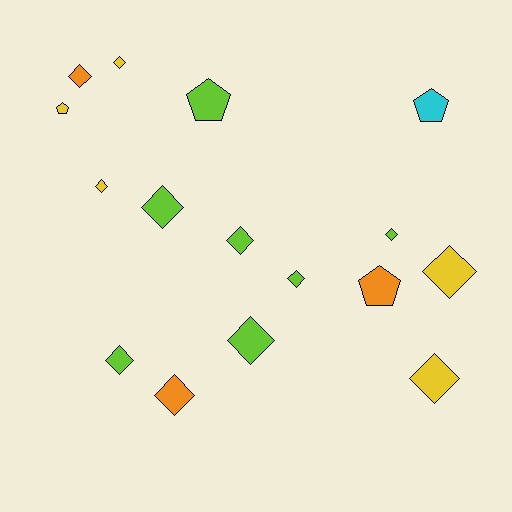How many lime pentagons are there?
There is 1 lime pentagon.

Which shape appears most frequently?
Diamond, with 12 objects.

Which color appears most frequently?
Lime, with 7 objects.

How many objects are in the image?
There are 16 objects.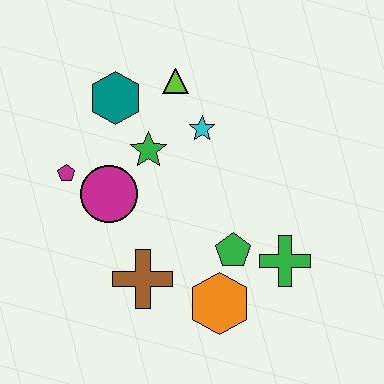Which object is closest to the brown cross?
The orange hexagon is closest to the brown cross.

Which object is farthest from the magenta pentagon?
The green cross is farthest from the magenta pentagon.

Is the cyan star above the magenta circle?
Yes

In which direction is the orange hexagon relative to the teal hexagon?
The orange hexagon is below the teal hexagon.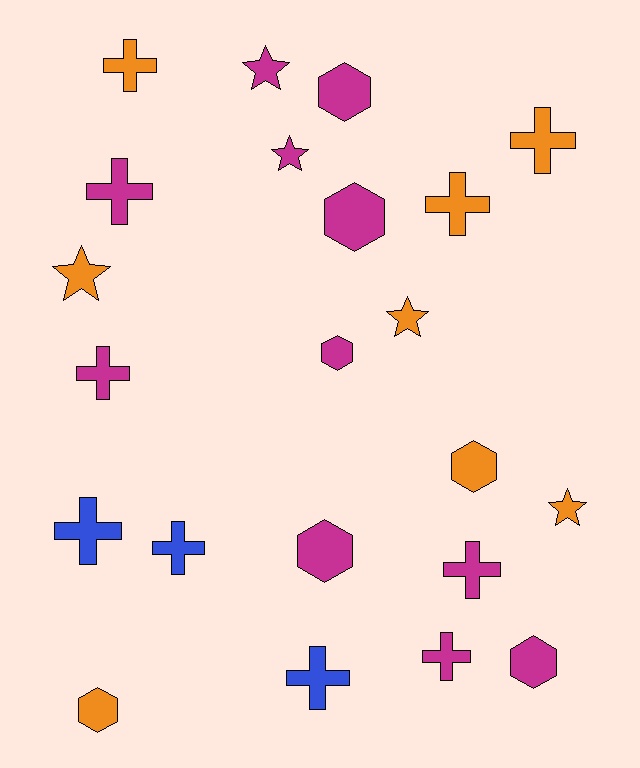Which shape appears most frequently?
Cross, with 10 objects.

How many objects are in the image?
There are 22 objects.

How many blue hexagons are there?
There are no blue hexagons.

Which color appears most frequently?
Magenta, with 11 objects.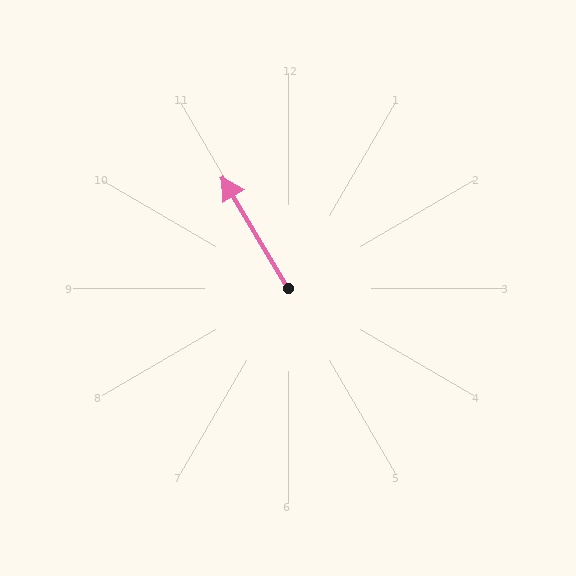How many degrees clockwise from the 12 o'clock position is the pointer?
Approximately 329 degrees.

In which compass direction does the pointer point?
Northwest.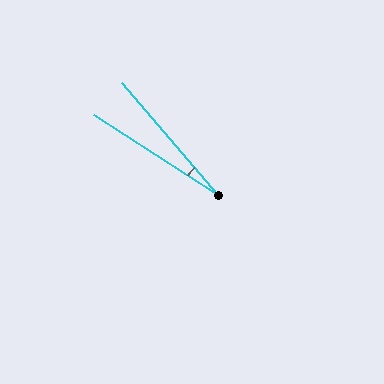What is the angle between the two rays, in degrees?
Approximately 17 degrees.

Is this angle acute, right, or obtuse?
It is acute.